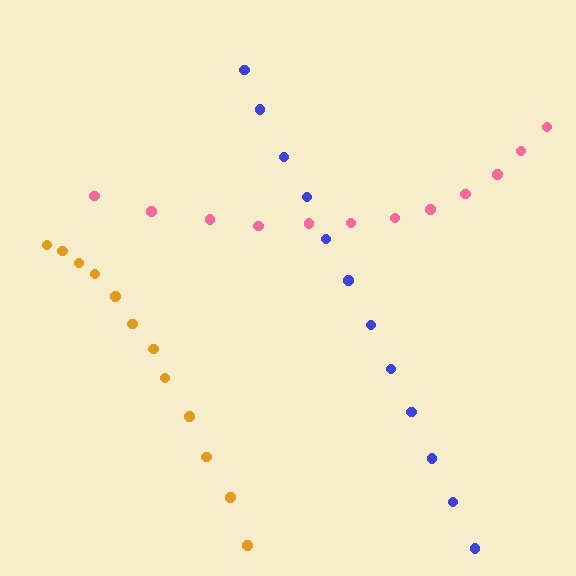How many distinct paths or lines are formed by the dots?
There are 3 distinct paths.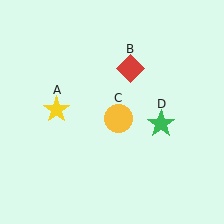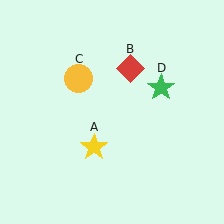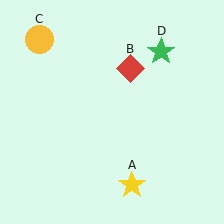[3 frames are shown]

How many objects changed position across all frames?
3 objects changed position: yellow star (object A), yellow circle (object C), green star (object D).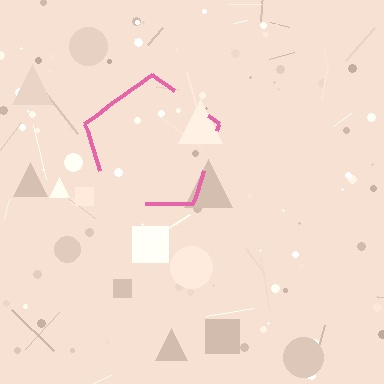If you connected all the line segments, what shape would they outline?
They would outline a pentagon.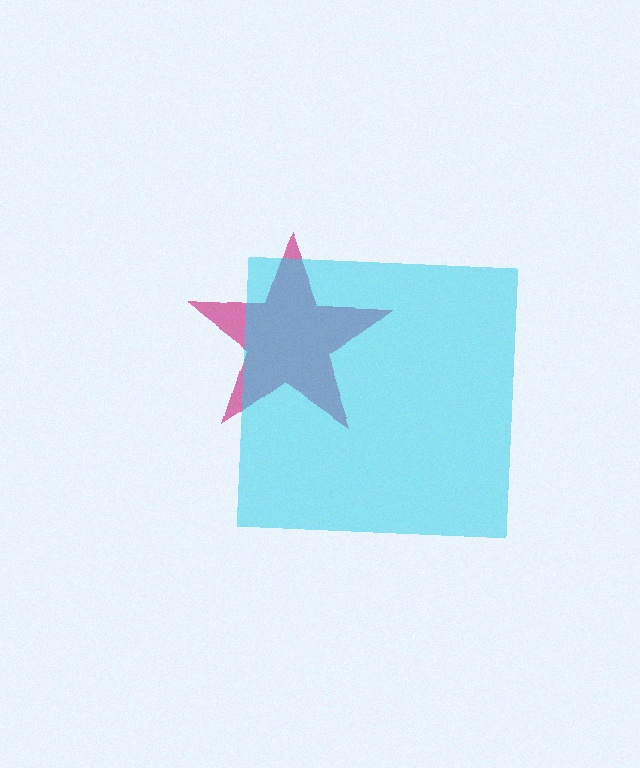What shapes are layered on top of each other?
The layered shapes are: a magenta star, a cyan square.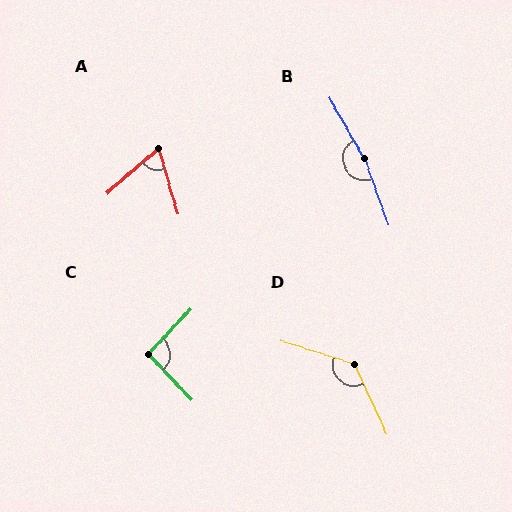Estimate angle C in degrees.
Approximately 93 degrees.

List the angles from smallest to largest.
A (66°), C (93°), D (133°), B (170°).